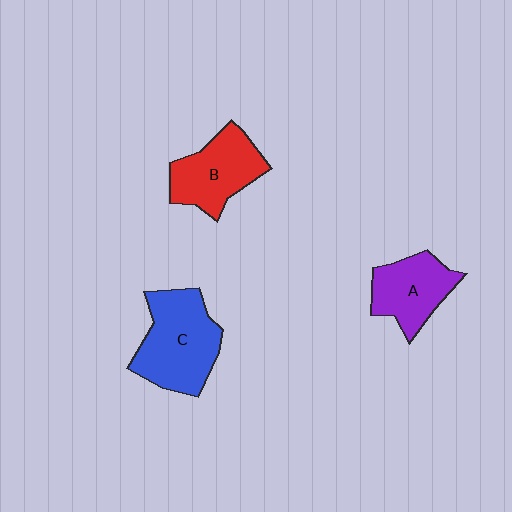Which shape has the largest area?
Shape C (blue).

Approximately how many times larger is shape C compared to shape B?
Approximately 1.3 times.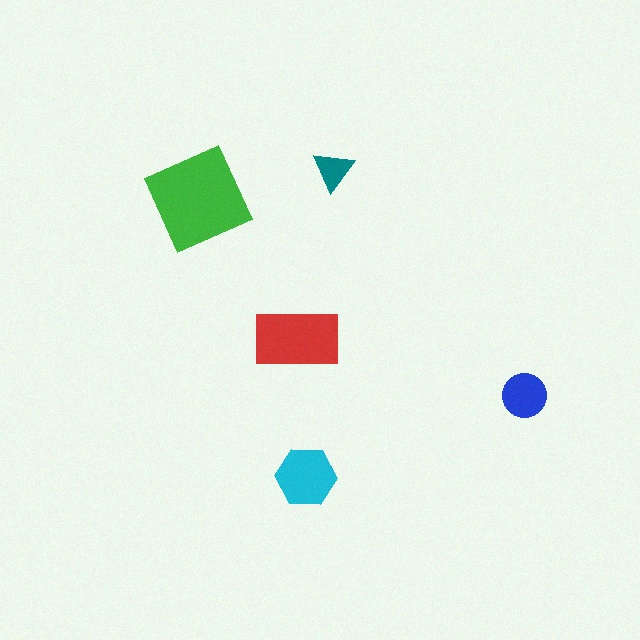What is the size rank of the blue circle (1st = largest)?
4th.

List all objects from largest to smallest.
The green square, the red rectangle, the cyan hexagon, the blue circle, the teal triangle.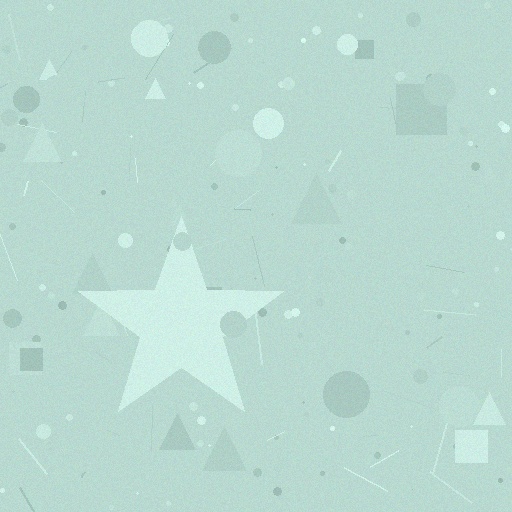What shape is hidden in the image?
A star is hidden in the image.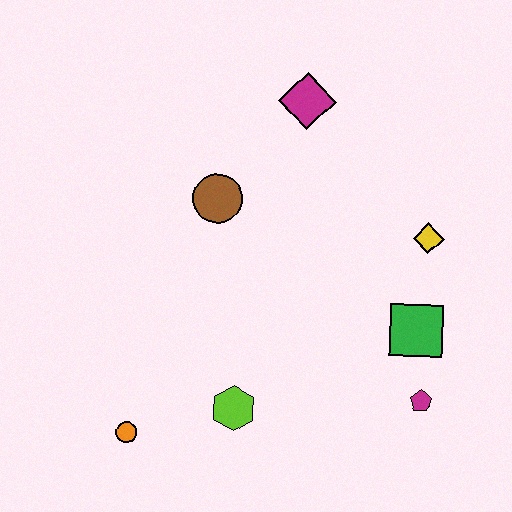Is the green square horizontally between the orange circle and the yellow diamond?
Yes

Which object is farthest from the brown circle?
The magenta pentagon is farthest from the brown circle.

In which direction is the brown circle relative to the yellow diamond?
The brown circle is to the left of the yellow diamond.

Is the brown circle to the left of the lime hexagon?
Yes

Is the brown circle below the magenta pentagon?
No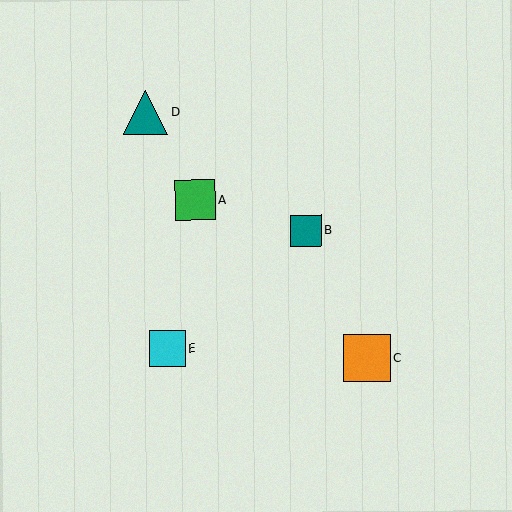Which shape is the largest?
The orange square (labeled C) is the largest.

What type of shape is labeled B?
Shape B is a teal square.